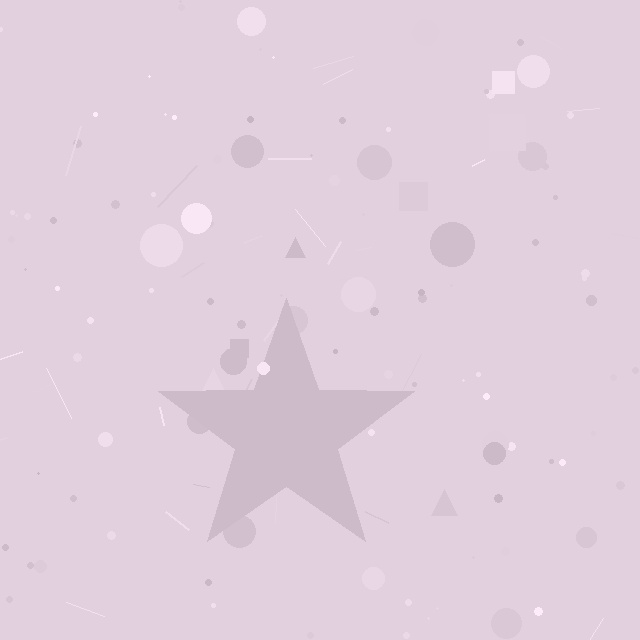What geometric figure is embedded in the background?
A star is embedded in the background.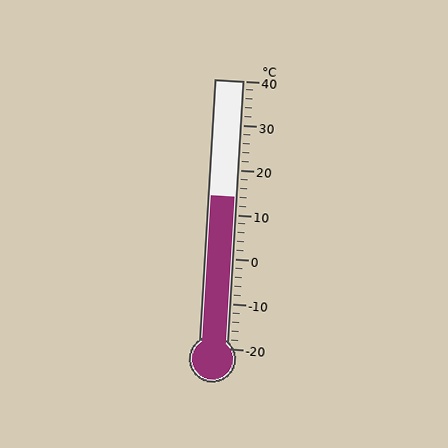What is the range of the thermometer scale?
The thermometer scale ranges from -20°C to 40°C.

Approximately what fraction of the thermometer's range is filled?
The thermometer is filled to approximately 55% of its range.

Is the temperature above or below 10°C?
The temperature is above 10°C.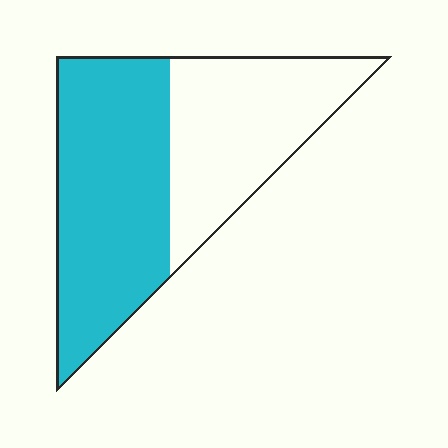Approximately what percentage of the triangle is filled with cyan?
Approximately 55%.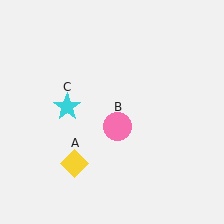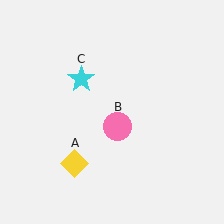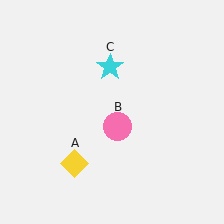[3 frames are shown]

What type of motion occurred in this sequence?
The cyan star (object C) rotated clockwise around the center of the scene.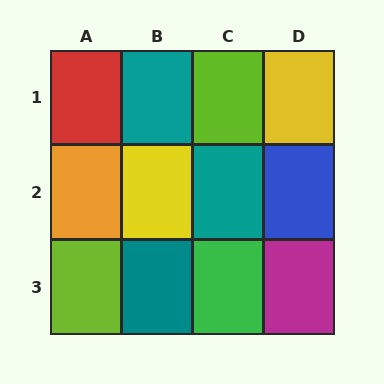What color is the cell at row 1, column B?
Teal.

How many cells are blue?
1 cell is blue.